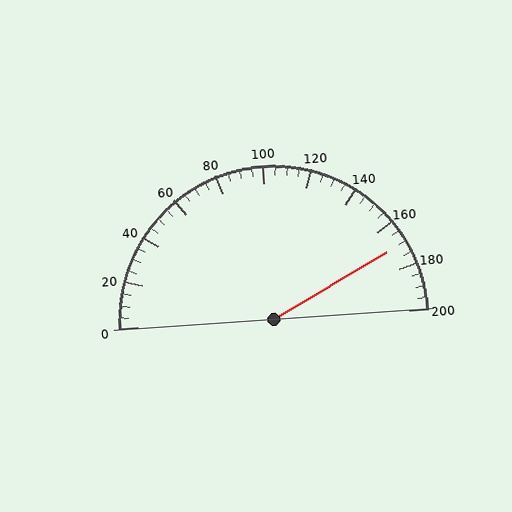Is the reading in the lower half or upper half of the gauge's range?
The reading is in the upper half of the range (0 to 200).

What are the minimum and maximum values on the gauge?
The gauge ranges from 0 to 200.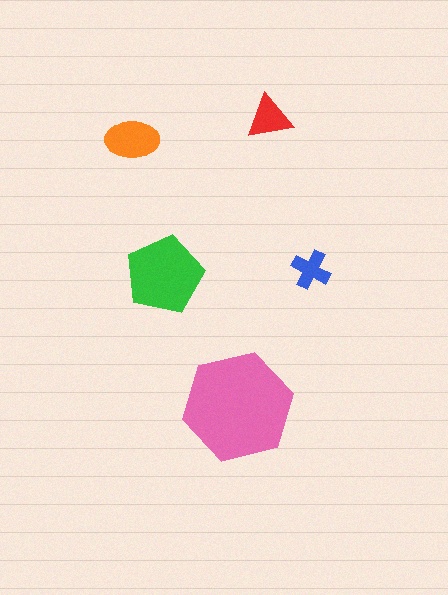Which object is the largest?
The pink hexagon.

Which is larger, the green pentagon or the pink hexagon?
The pink hexagon.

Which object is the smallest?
The blue cross.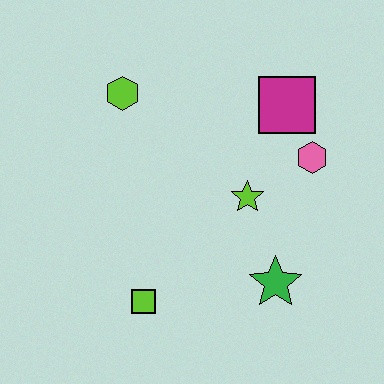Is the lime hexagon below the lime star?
No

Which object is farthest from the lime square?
The magenta square is farthest from the lime square.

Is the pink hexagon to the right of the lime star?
Yes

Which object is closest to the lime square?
The green star is closest to the lime square.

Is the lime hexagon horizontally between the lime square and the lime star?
No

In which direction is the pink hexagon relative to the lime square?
The pink hexagon is to the right of the lime square.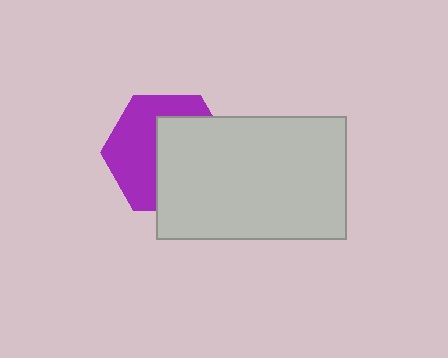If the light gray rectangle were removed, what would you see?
You would see the complete purple hexagon.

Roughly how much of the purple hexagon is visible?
About half of it is visible (roughly 47%).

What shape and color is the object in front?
The object in front is a light gray rectangle.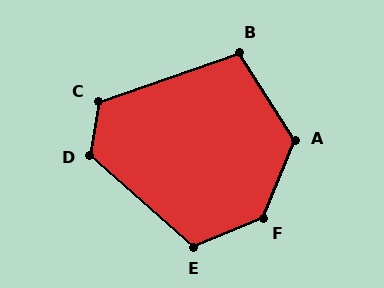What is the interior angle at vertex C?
Approximately 118 degrees (obtuse).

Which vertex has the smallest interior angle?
B, at approximately 103 degrees.